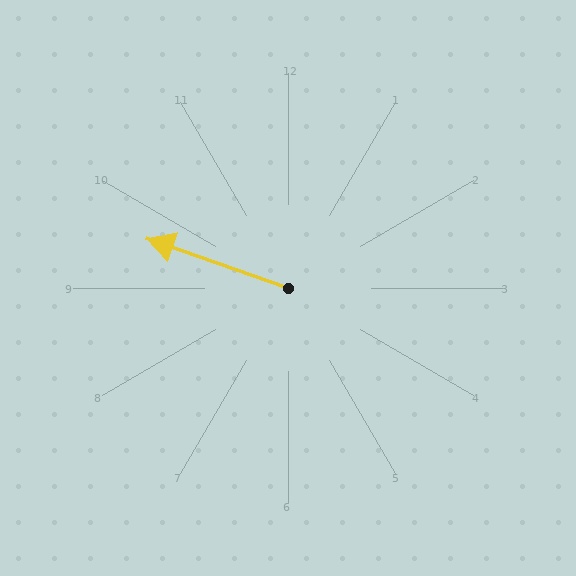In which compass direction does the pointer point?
West.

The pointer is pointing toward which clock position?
Roughly 10 o'clock.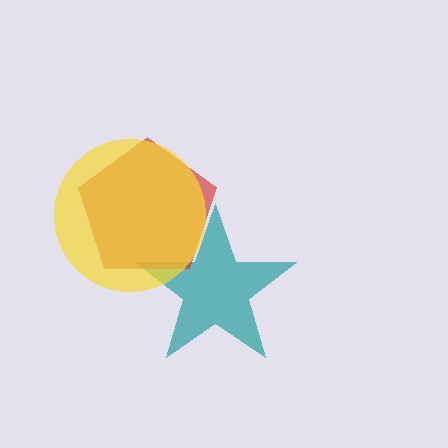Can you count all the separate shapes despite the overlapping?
Yes, there are 3 separate shapes.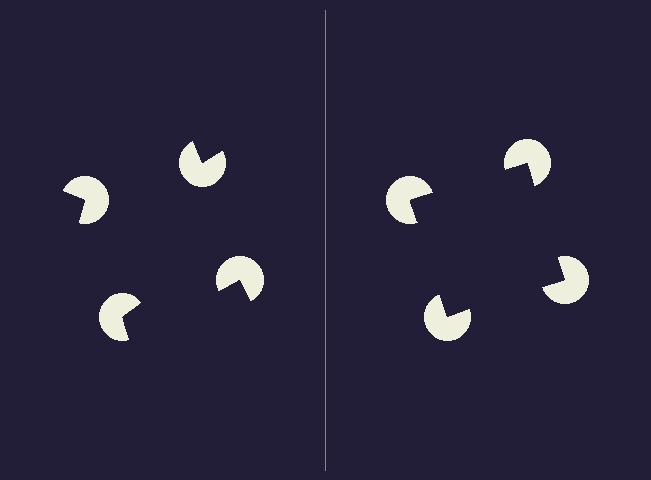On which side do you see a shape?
An illusory square appears on the right side. On the left side the wedge cuts are rotated, so no coherent shape forms.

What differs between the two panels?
The pac-man discs are positioned identically on both sides; only the wedge orientations differ. On the right they align to a square; on the left they are misaligned.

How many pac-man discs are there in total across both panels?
8 — 4 on each side.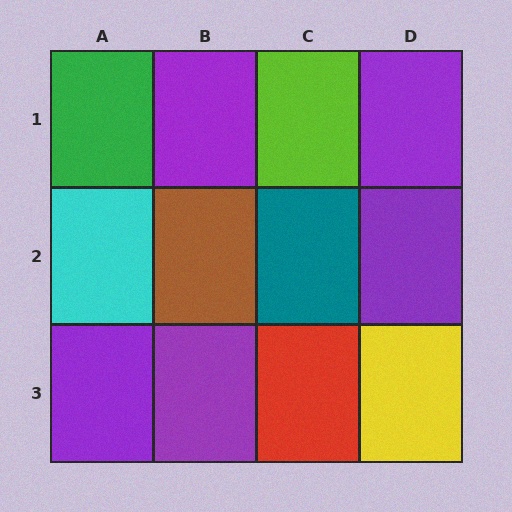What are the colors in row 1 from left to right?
Green, purple, lime, purple.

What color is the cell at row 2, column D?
Purple.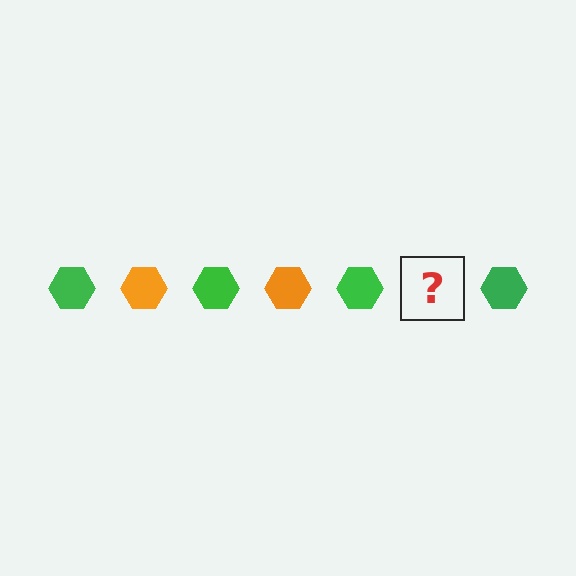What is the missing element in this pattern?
The missing element is an orange hexagon.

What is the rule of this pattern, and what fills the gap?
The rule is that the pattern cycles through green, orange hexagons. The gap should be filled with an orange hexagon.